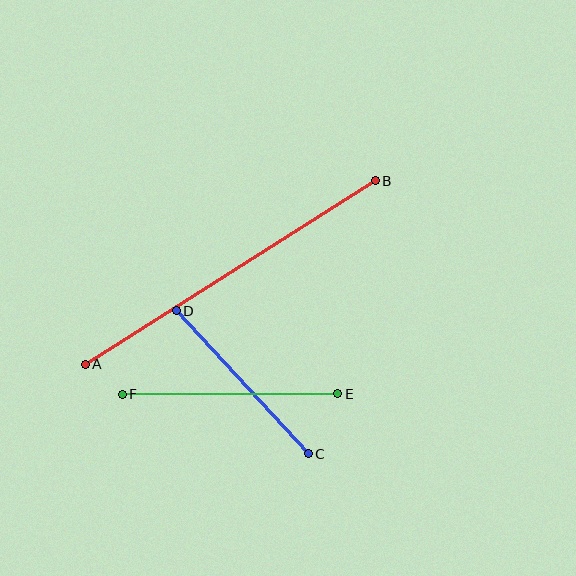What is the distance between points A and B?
The distance is approximately 343 pixels.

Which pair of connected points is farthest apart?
Points A and B are farthest apart.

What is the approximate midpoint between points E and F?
The midpoint is at approximately (230, 394) pixels.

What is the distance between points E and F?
The distance is approximately 215 pixels.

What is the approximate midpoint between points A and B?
The midpoint is at approximately (230, 272) pixels.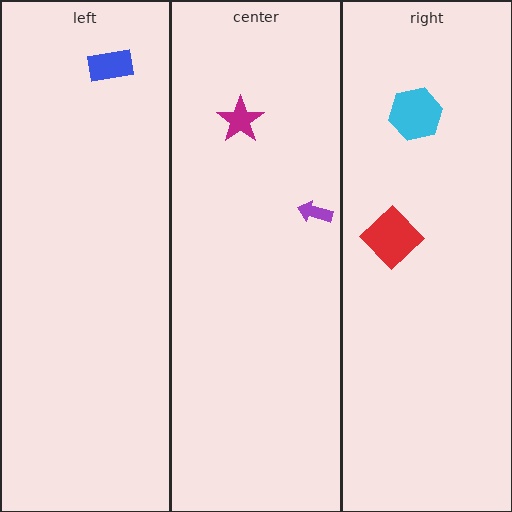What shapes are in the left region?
The blue rectangle.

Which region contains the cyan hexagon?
The right region.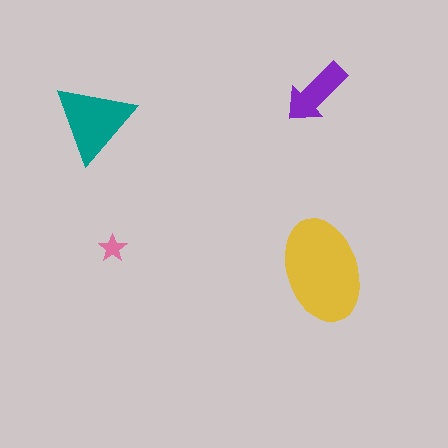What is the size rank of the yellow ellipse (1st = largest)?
1st.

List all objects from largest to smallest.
The yellow ellipse, the teal triangle, the purple arrow, the pink star.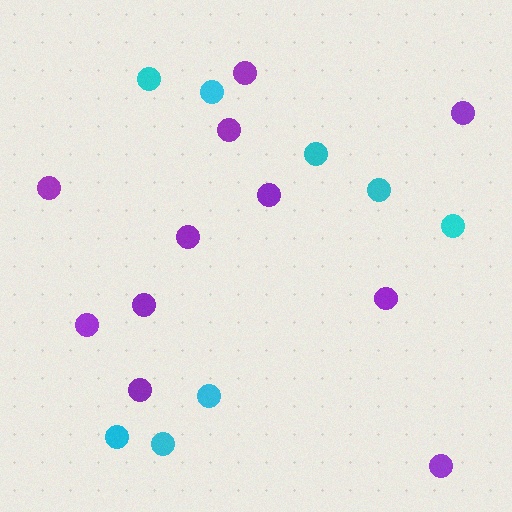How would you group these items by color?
There are 2 groups: one group of cyan circles (8) and one group of purple circles (11).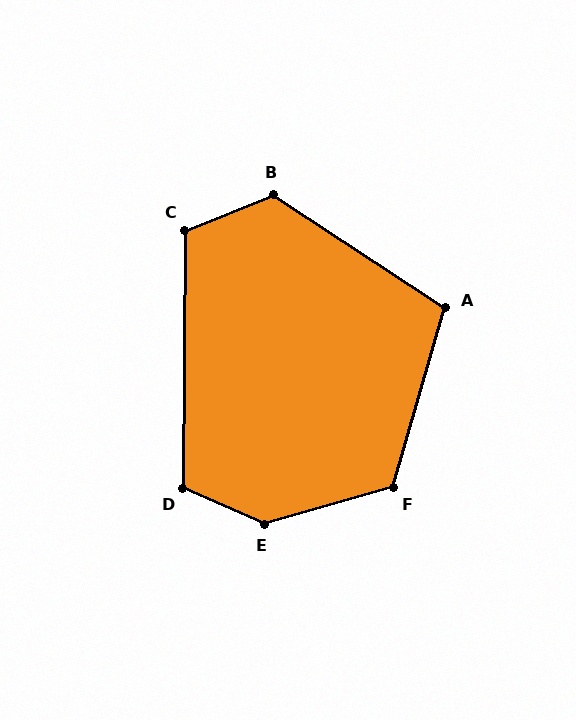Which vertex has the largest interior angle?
E, at approximately 140 degrees.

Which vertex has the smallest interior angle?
A, at approximately 107 degrees.